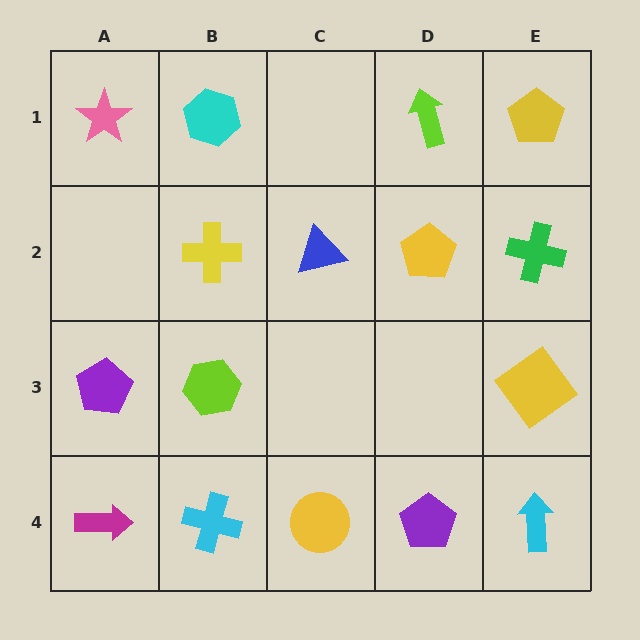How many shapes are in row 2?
4 shapes.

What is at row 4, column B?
A cyan cross.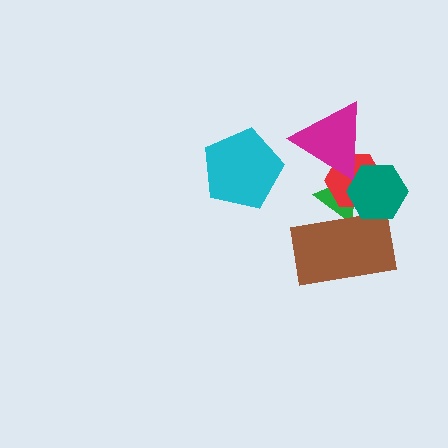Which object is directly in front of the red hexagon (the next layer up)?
The brown rectangle is directly in front of the red hexagon.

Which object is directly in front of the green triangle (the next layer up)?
The red hexagon is directly in front of the green triangle.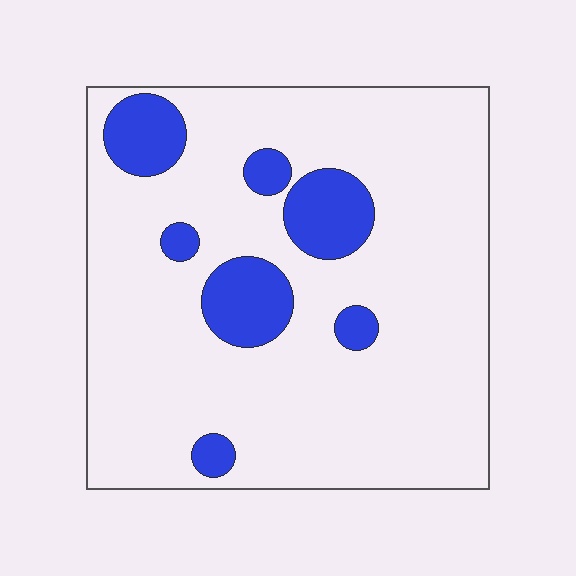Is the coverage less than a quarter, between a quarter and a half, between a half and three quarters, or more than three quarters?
Less than a quarter.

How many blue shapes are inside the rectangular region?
7.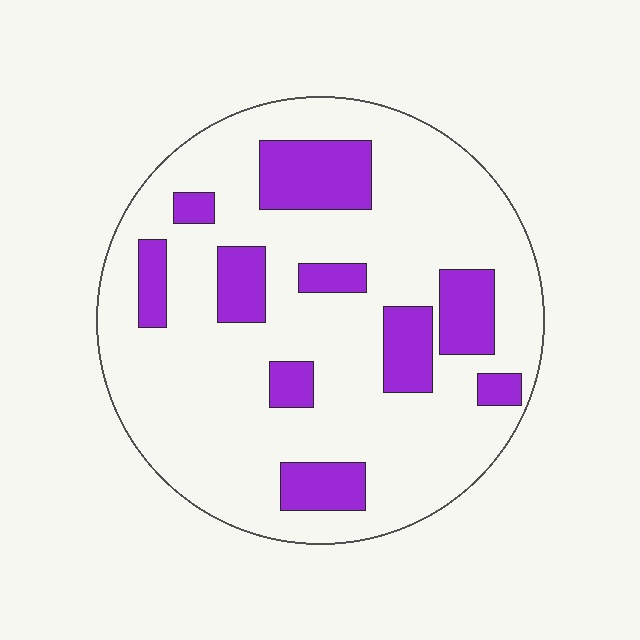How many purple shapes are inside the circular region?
10.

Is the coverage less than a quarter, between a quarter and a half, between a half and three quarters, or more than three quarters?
Less than a quarter.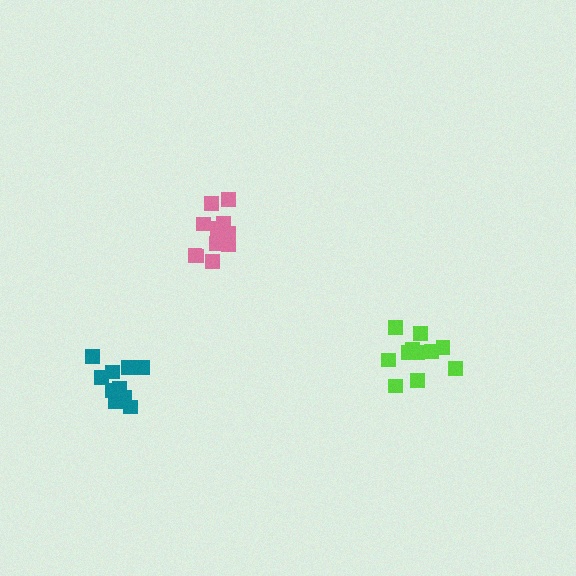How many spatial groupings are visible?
There are 3 spatial groupings.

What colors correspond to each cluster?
The clusters are colored: lime, teal, pink.